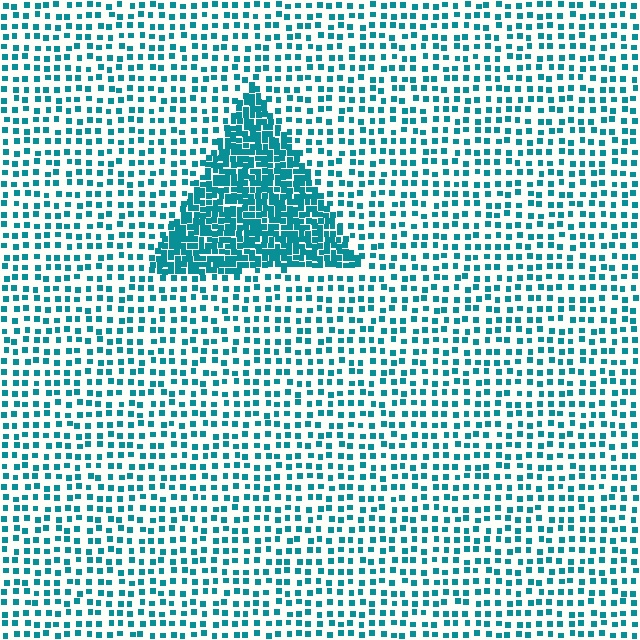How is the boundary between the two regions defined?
The boundary is defined by a change in element density (approximately 2.8x ratio). All elements are the same color, size, and shape.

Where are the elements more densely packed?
The elements are more densely packed inside the triangle boundary.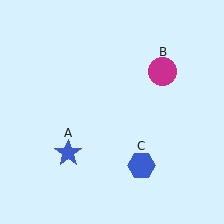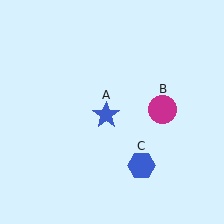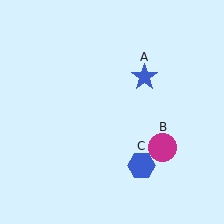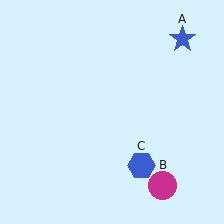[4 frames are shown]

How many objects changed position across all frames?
2 objects changed position: blue star (object A), magenta circle (object B).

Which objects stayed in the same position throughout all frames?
Blue hexagon (object C) remained stationary.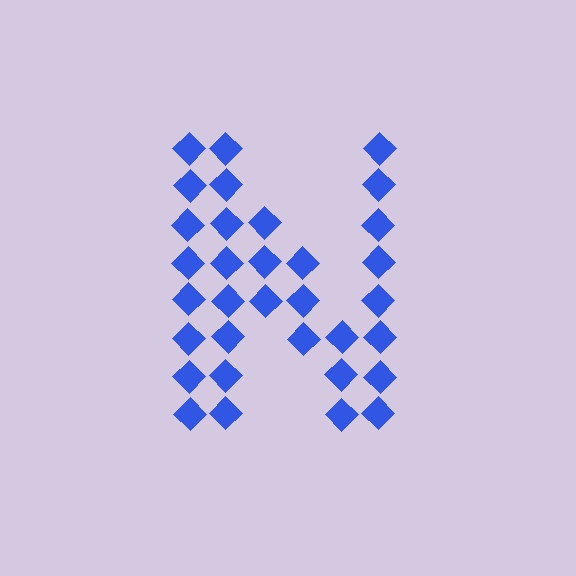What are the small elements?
The small elements are diamonds.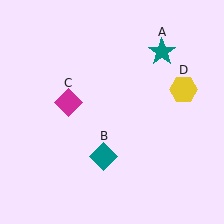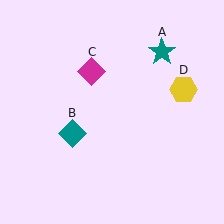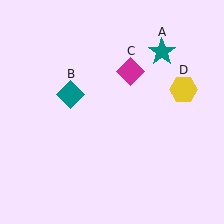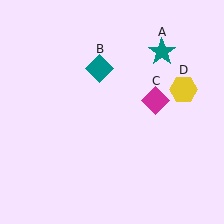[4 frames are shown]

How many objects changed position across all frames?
2 objects changed position: teal diamond (object B), magenta diamond (object C).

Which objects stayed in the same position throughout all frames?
Teal star (object A) and yellow hexagon (object D) remained stationary.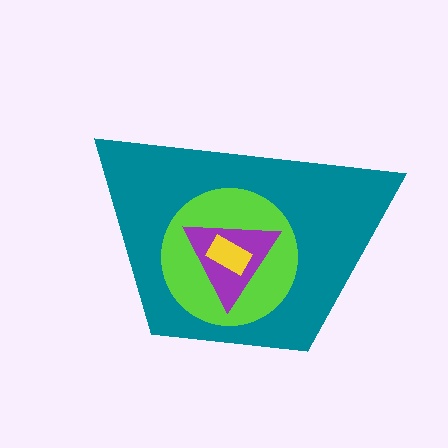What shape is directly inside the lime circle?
The purple triangle.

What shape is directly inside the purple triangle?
The yellow rectangle.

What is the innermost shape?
The yellow rectangle.